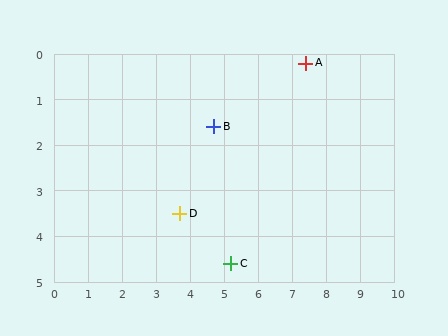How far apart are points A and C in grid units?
Points A and C are about 4.9 grid units apart.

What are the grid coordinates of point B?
Point B is at approximately (4.7, 1.6).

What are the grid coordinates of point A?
Point A is at approximately (7.4, 0.2).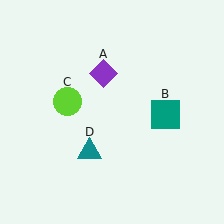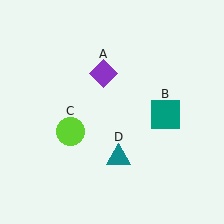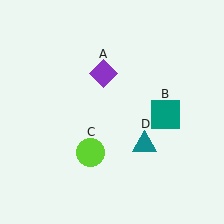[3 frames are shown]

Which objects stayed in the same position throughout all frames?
Purple diamond (object A) and teal square (object B) remained stationary.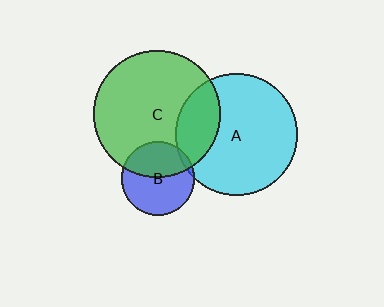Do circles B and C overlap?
Yes.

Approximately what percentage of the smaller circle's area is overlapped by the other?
Approximately 40%.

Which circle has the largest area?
Circle C (green).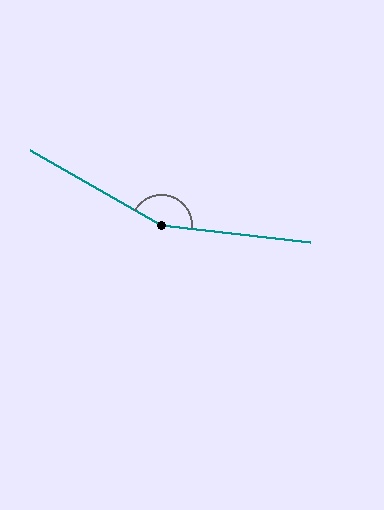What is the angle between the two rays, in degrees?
Approximately 157 degrees.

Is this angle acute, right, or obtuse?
It is obtuse.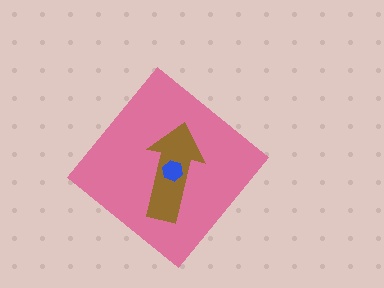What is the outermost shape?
The pink diamond.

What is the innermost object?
The blue hexagon.